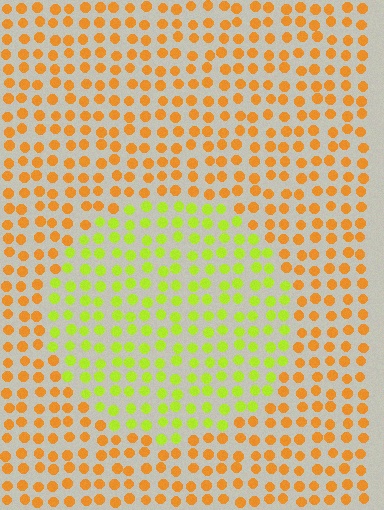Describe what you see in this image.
The image is filled with small orange elements in a uniform arrangement. A circle-shaped region is visible where the elements are tinted to a slightly different hue, forming a subtle color boundary.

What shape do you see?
I see a circle.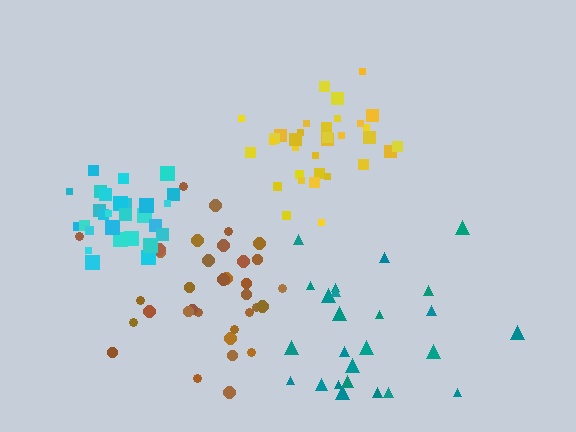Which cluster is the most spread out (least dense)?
Teal.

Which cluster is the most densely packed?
Cyan.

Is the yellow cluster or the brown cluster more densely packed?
Yellow.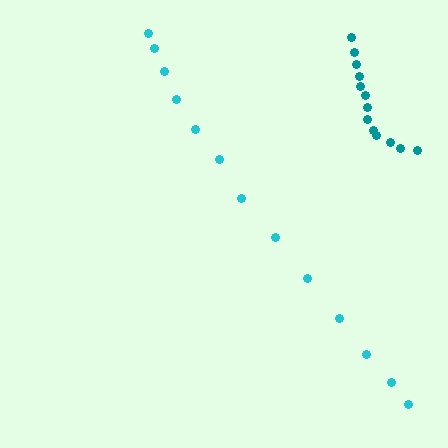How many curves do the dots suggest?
There are 2 distinct paths.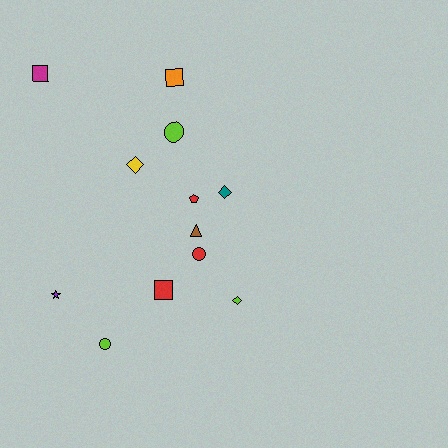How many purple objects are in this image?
There is 1 purple object.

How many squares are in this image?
There are 3 squares.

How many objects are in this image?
There are 12 objects.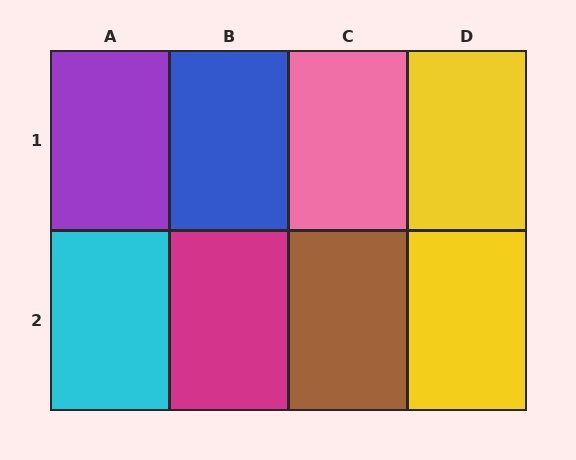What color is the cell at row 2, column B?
Magenta.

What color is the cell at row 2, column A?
Cyan.